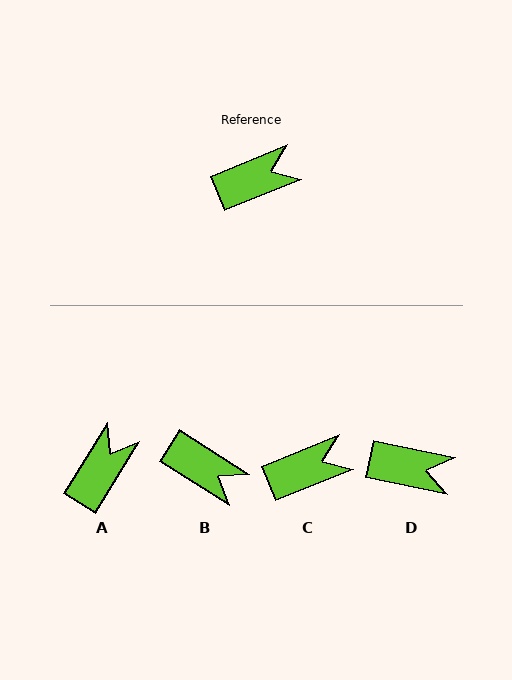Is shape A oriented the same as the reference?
No, it is off by about 36 degrees.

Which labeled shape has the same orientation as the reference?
C.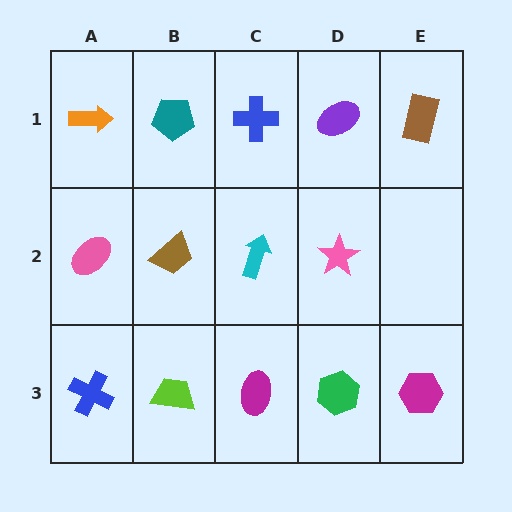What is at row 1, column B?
A teal pentagon.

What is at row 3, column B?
A lime trapezoid.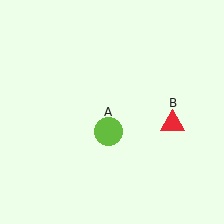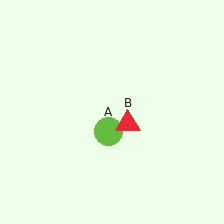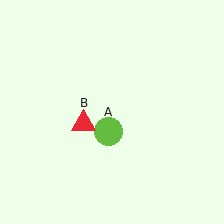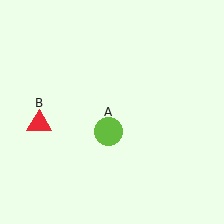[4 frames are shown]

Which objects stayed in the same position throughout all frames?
Lime circle (object A) remained stationary.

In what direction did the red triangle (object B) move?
The red triangle (object B) moved left.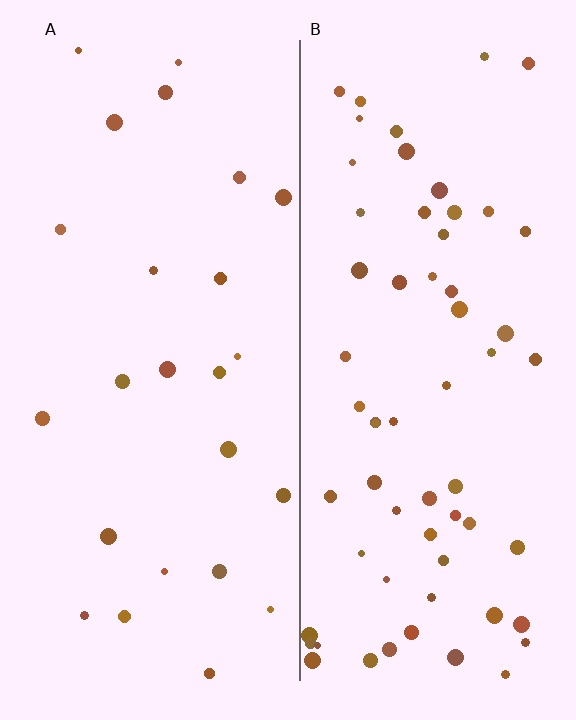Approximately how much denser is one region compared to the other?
Approximately 2.6× — region B over region A.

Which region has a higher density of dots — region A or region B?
B (the right).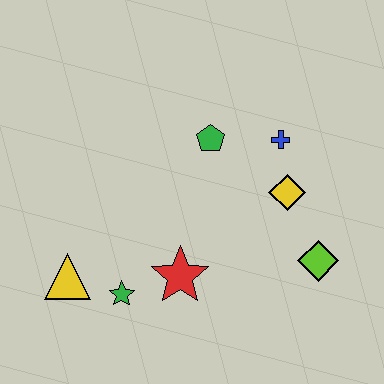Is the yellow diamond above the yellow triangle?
Yes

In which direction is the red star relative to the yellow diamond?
The red star is to the left of the yellow diamond.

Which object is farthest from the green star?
The blue cross is farthest from the green star.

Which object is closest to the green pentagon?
The blue cross is closest to the green pentagon.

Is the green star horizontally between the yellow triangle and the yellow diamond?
Yes